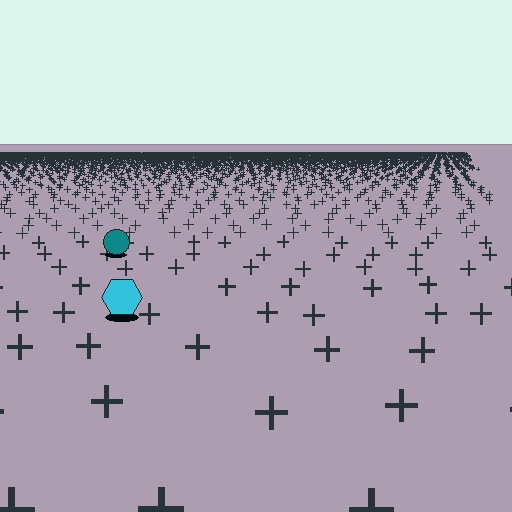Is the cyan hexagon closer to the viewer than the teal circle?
Yes. The cyan hexagon is closer — you can tell from the texture gradient: the ground texture is coarser near it.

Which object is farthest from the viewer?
The teal circle is farthest from the viewer. It appears smaller and the ground texture around it is denser.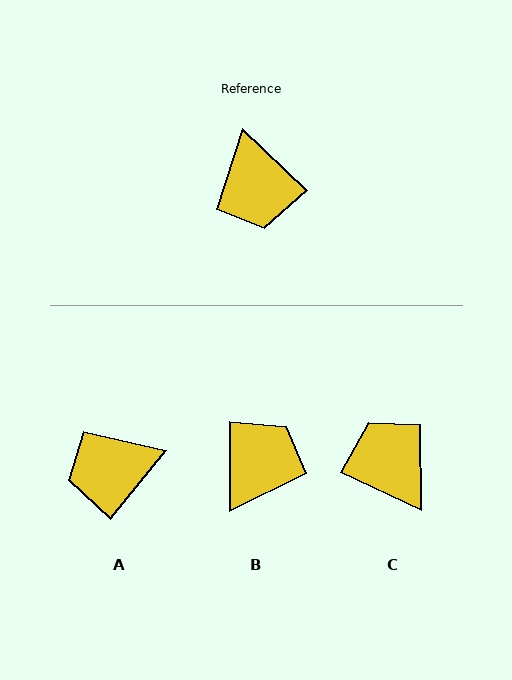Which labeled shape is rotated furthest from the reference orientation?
C, about 161 degrees away.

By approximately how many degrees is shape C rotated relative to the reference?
Approximately 161 degrees clockwise.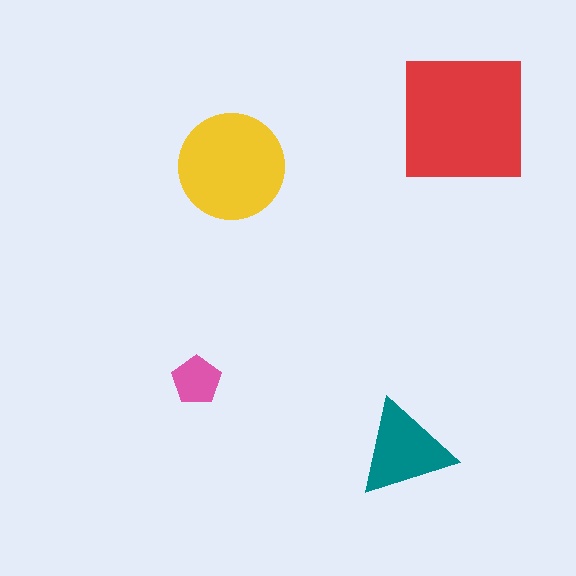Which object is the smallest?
The pink pentagon.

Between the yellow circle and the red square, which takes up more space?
The red square.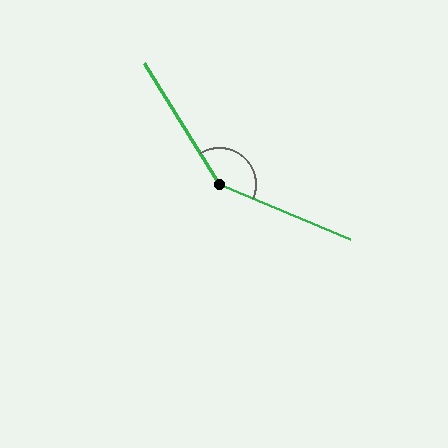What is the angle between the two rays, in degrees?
Approximately 144 degrees.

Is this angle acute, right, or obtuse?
It is obtuse.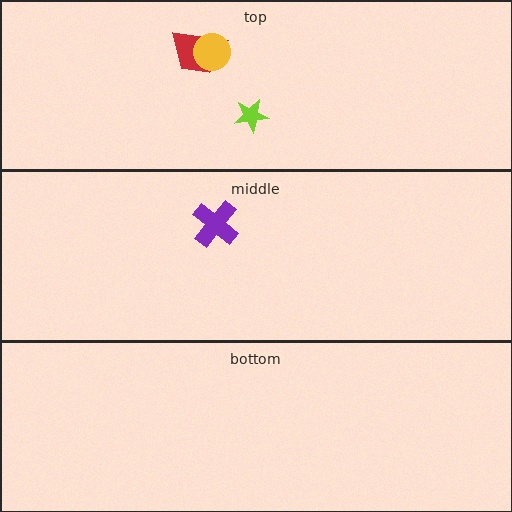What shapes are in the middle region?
The purple cross.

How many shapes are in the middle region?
1.